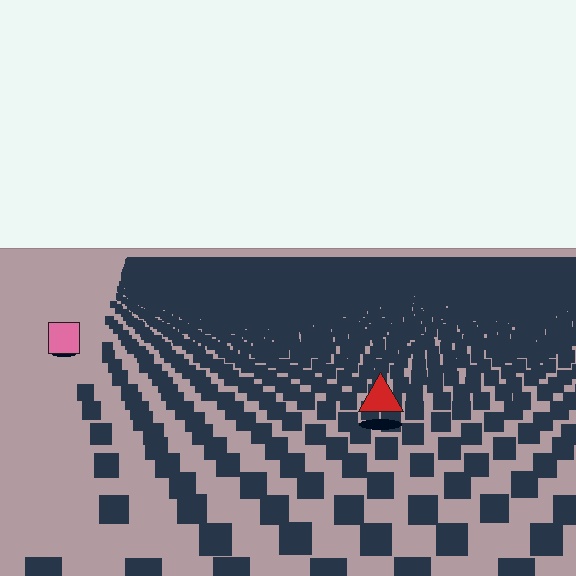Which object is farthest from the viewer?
The pink square is farthest from the viewer. It appears smaller and the ground texture around it is denser.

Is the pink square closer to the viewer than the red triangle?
No. The red triangle is closer — you can tell from the texture gradient: the ground texture is coarser near it.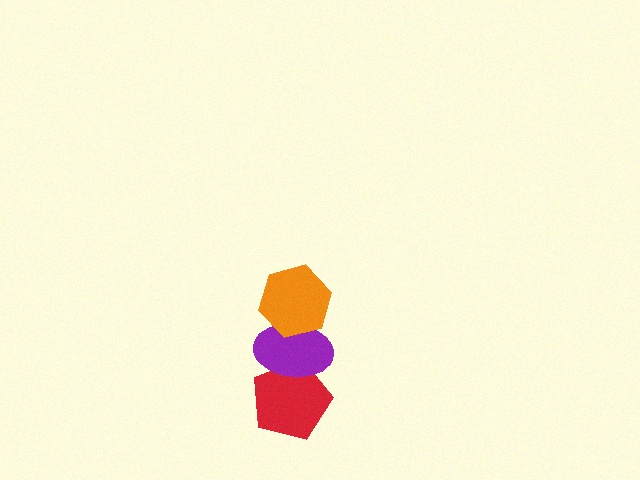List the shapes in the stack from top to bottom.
From top to bottom: the orange hexagon, the purple ellipse, the red pentagon.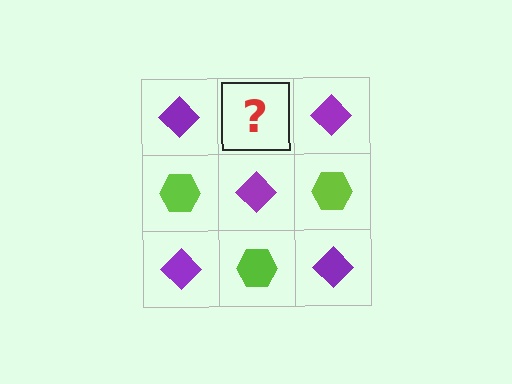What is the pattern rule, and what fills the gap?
The rule is that it alternates purple diamond and lime hexagon in a checkerboard pattern. The gap should be filled with a lime hexagon.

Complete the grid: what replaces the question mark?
The question mark should be replaced with a lime hexagon.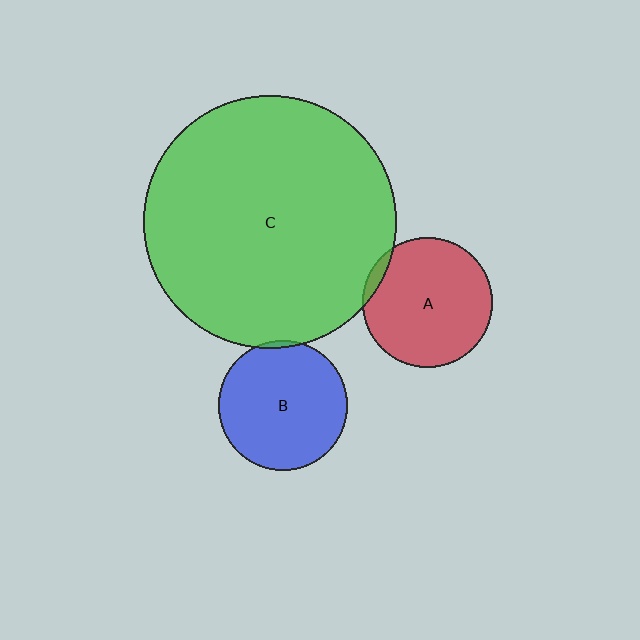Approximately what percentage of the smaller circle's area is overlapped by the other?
Approximately 5%.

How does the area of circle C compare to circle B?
Approximately 3.8 times.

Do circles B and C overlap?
Yes.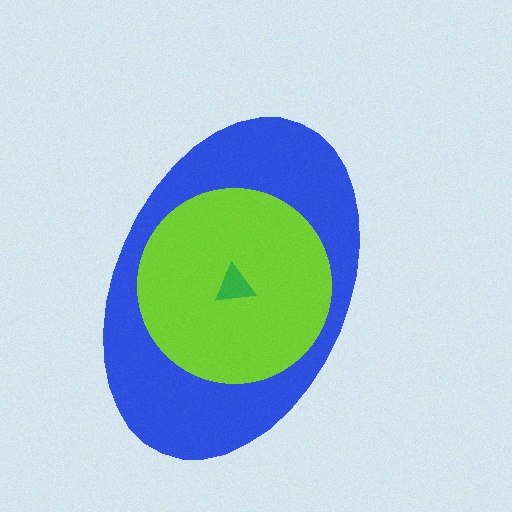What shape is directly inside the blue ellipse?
The lime circle.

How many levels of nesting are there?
3.